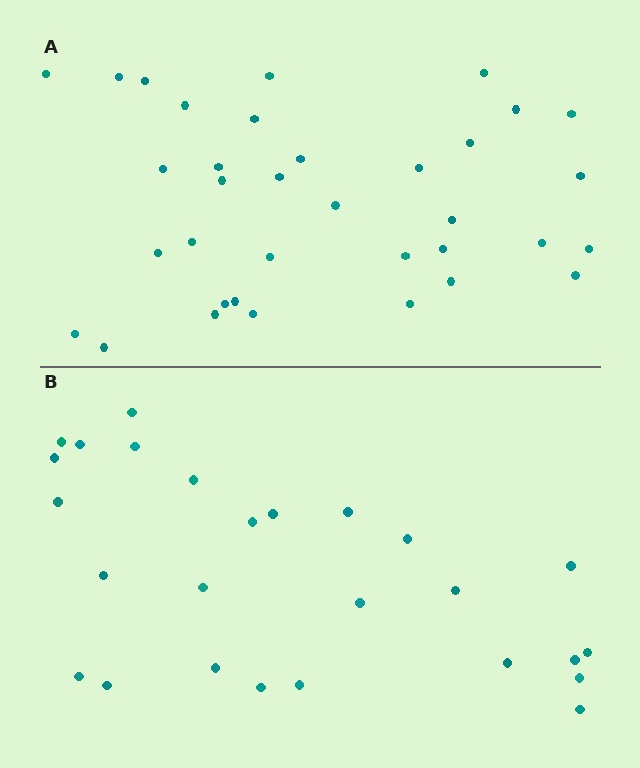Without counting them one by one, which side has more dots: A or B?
Region A (the top region) has more dots.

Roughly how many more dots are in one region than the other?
Region A has roughly 8 or so more dots than region B.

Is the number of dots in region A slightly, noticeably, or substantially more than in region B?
Region A has noticeably more, but not dramatically so. The ratio is roughly 1.3 to 1.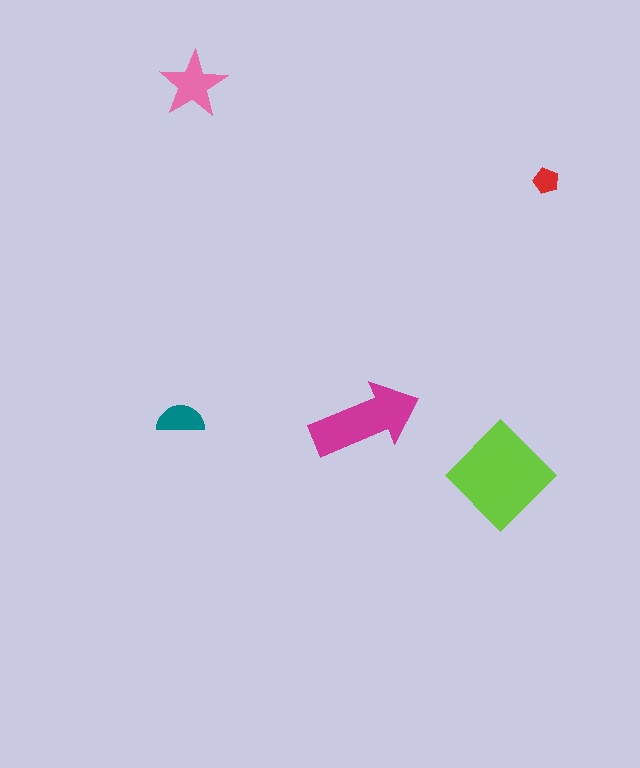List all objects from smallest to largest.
The red pentagon, the teal semicircle, the pink star, the magenta arrow, the lime diamond.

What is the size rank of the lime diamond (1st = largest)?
1st.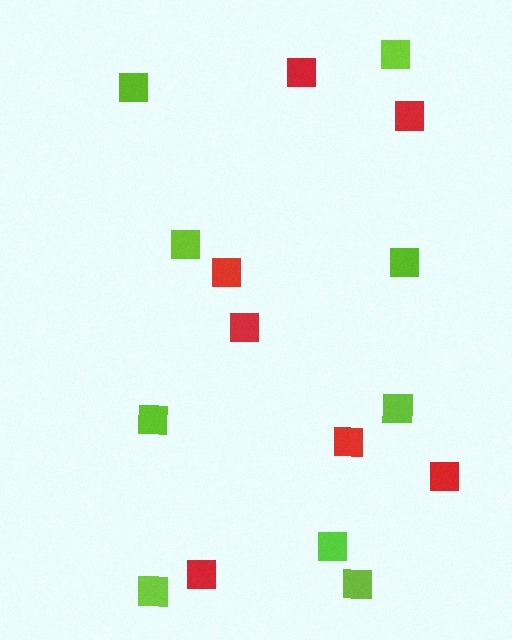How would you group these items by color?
There are 2 groups: one group of red squares (7) and one group of lime squares (9).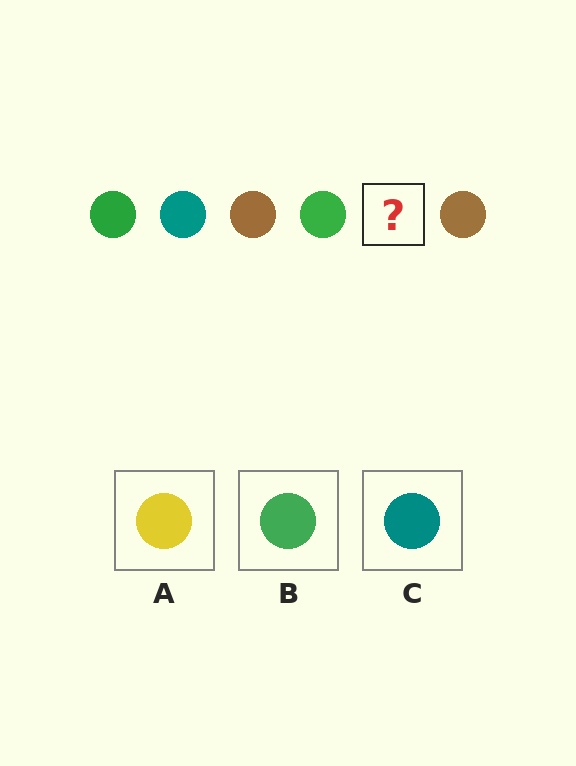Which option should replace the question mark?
Option C.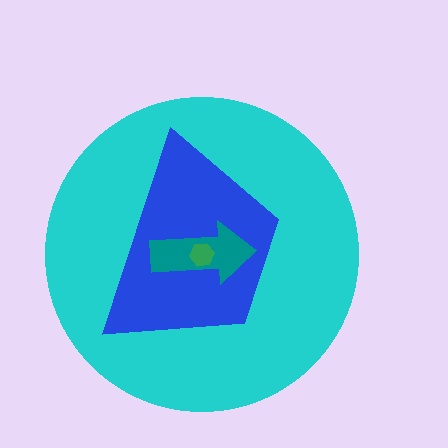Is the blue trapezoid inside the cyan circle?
Yes.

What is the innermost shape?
The green hexagon.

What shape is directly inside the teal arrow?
The green hexagon.